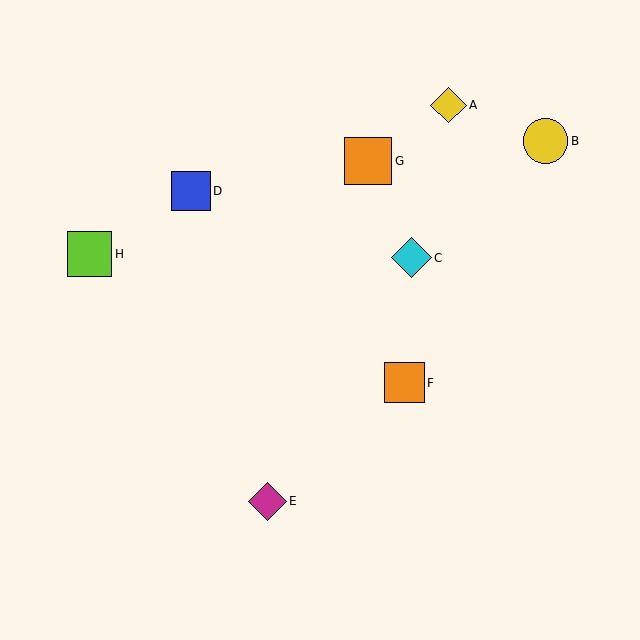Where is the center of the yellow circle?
The center of the yellow circle is at (546, 141).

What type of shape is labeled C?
Shape C is a cyan diamond.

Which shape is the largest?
The orange square (labeled G) is the largest.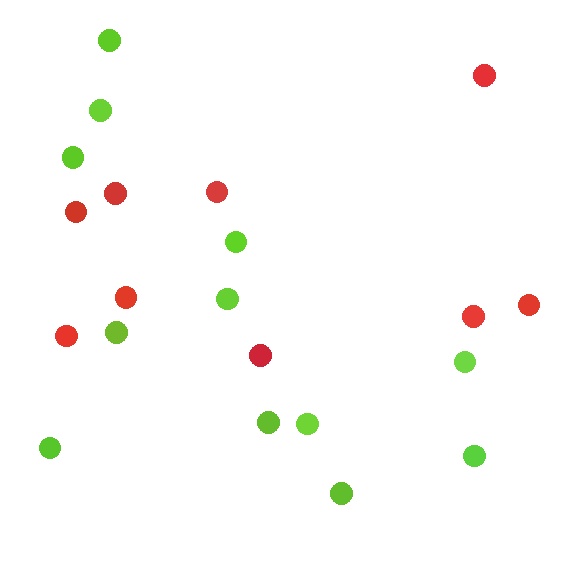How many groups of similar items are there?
There are 2 groups: one group of red circles (9) and one group of lime circles (12).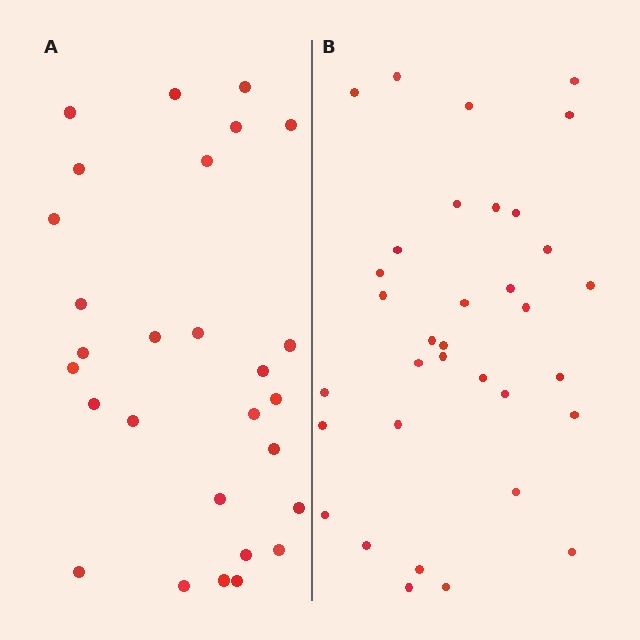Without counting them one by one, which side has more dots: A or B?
Region B (the right region) has more dots.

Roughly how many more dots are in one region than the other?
Region B has about 6 more dots than region A.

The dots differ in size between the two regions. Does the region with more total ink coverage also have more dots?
No. Region A has more total ink coverage because its dots are larger, but region B actually contains more individual dots. Total area can be misleading — the number of items is what matters here.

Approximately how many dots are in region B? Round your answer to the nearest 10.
About 30 dots. (The exact count is 34, which rounds to 30.)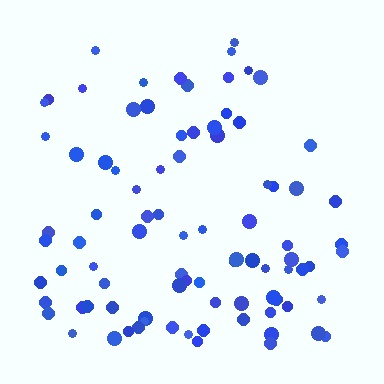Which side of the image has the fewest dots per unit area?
The top.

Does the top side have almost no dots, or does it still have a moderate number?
Still a moderate number, just noticeably fewer than the bottom.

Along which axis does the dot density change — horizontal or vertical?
Vertical.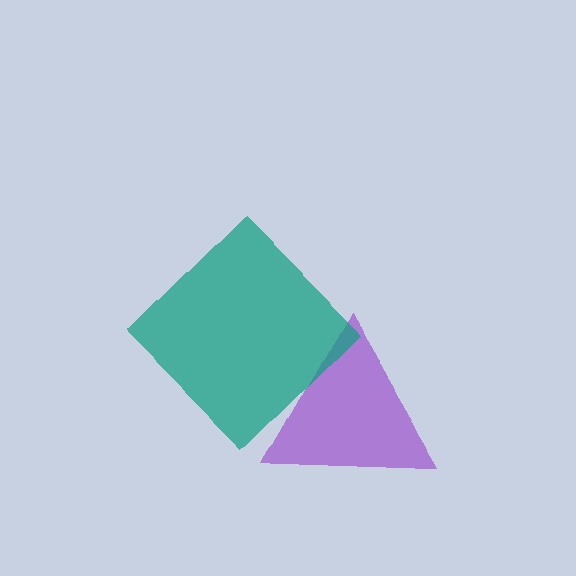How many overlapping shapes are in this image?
There are 2 overlapping shapes in the image.